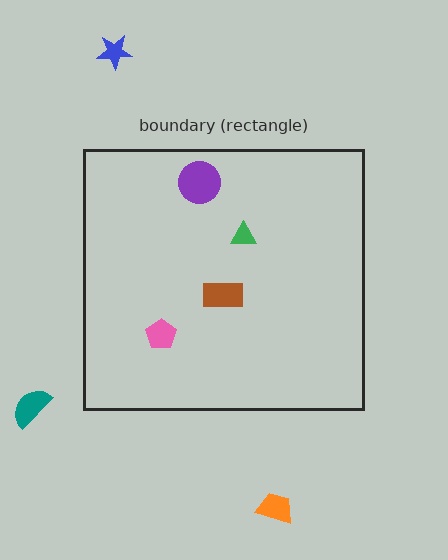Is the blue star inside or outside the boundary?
Outside.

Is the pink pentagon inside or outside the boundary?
Inside.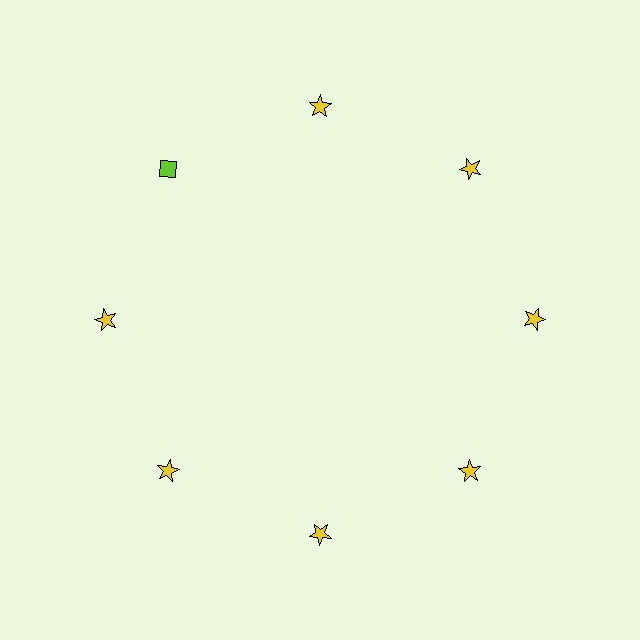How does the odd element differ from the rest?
It differs in both color (lime instead of yellow) and shape (diamond instead of star).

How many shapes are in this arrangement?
There are 8 shapes arranged in a ring pattern.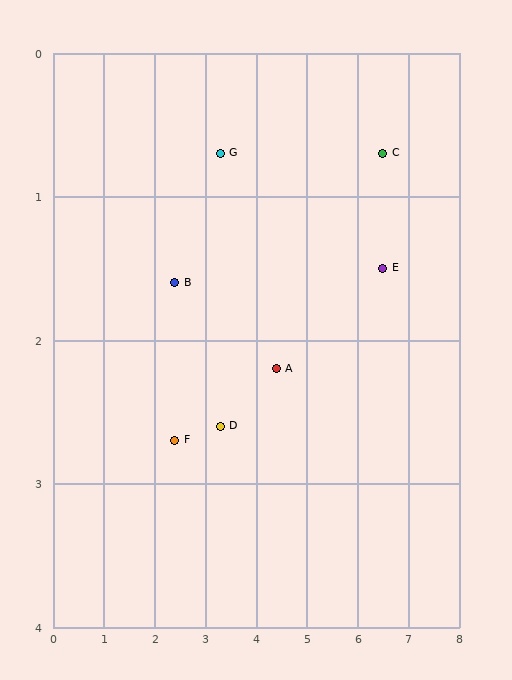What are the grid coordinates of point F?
Point F is at approximately (2.4, 2.7).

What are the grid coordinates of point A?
Point A is at approximately (4.4, 2.2).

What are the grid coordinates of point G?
Point G is at approximately (3.3, 0.7).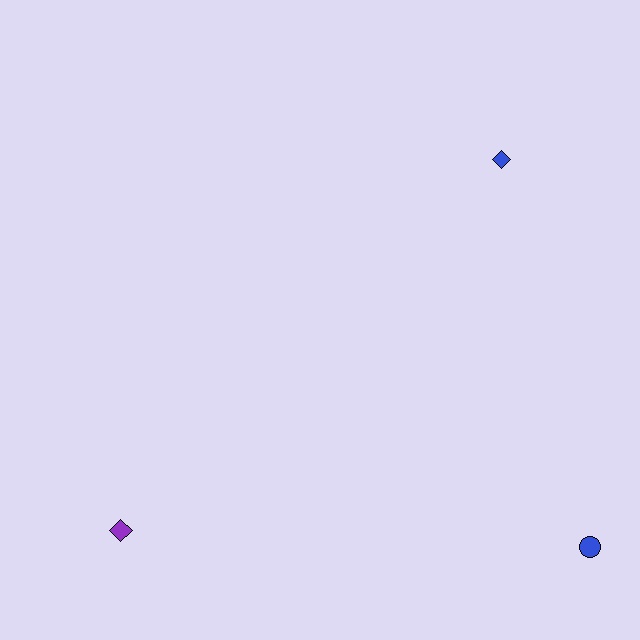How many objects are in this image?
There are 3 objects.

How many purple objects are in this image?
There is 1 purple object.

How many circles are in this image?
There is 1 circle.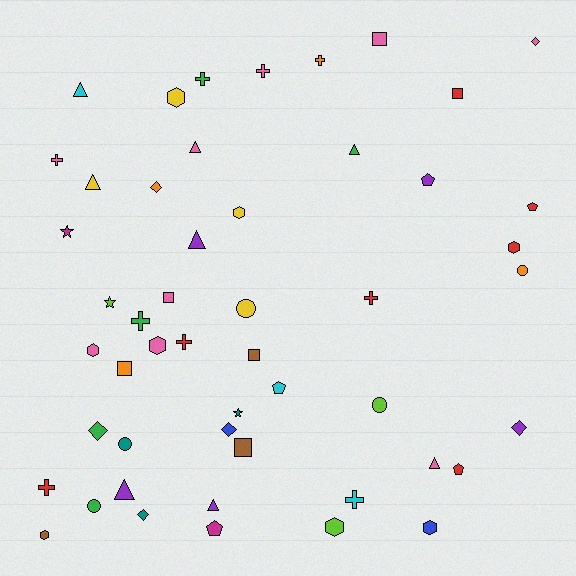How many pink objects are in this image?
There are 9 pink objects.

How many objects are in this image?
There are 50 objects.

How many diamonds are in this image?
There are 6 diamonds.